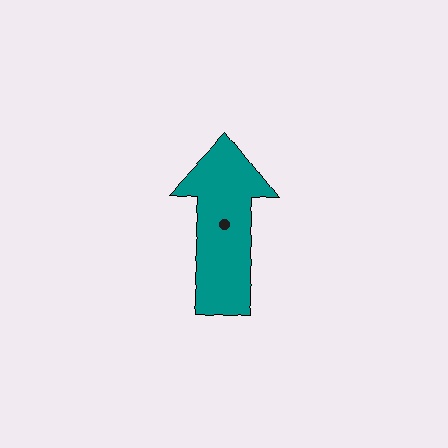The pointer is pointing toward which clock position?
Roughly 12 o'clock.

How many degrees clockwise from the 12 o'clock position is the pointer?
Approximately 3 degrees.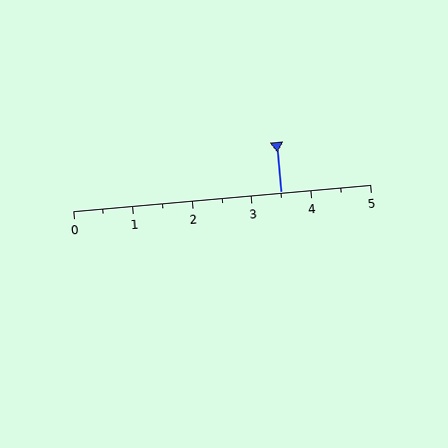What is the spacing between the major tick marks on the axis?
The major ticks are spaced 1 apart.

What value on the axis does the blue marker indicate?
The marker indicates approximately 3.5.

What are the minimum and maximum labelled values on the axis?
The axis runs from 0 to 5.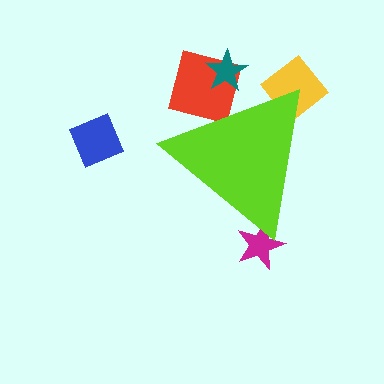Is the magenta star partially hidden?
Yes, the magenta star is partially hidden behind the lime triangle.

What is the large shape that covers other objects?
A lime triangle.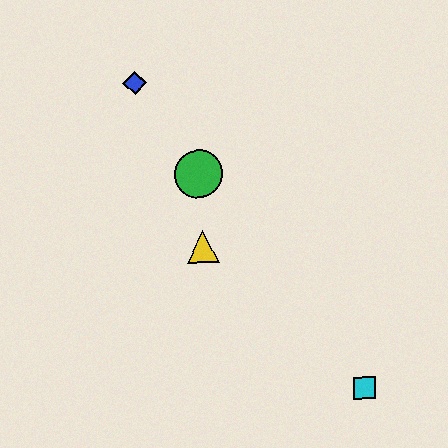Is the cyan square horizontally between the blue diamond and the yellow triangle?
No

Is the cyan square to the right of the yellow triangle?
Yes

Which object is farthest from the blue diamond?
The cyan square is farthest from the blue diamond.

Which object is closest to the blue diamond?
The green circle is closest to the blue diamond.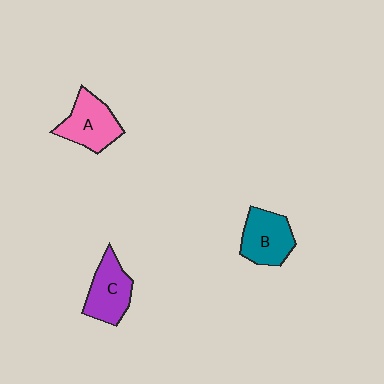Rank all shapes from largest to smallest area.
From largest to smallest: A (pink), B (teal), C (purple).